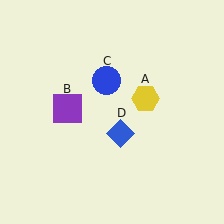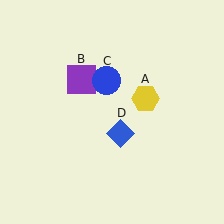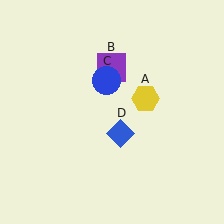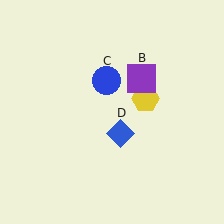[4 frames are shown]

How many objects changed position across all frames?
1 object changed position: purple square (object B).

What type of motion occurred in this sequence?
The purple square (object B) rotated clockwise around the center of the scene.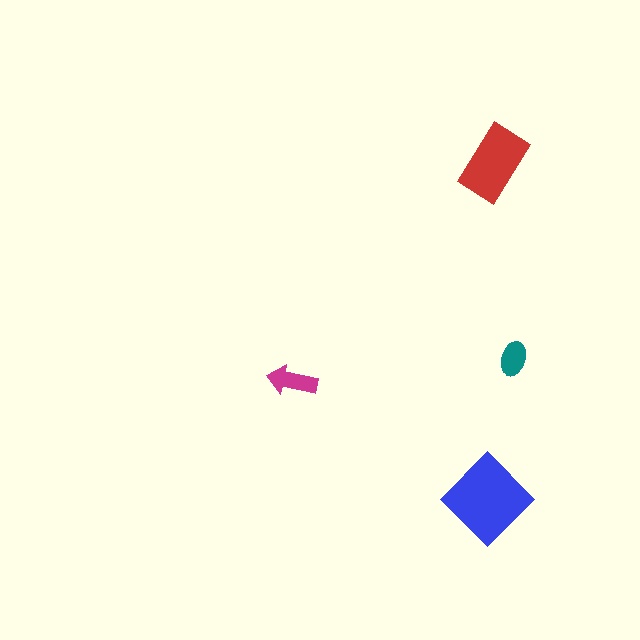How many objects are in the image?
There are 4 objects in the image.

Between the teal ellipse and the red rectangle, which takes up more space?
The red rectangle.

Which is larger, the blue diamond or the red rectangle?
The blue diamond.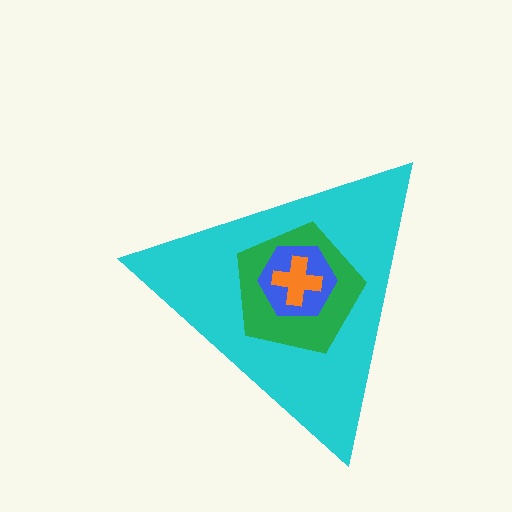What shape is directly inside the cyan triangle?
The green pentagon.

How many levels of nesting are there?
4.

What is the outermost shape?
The cyan triangle.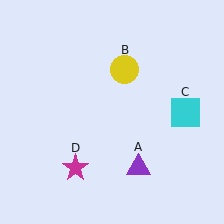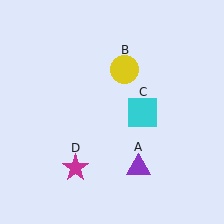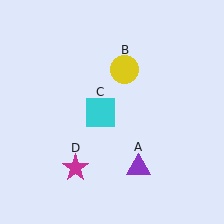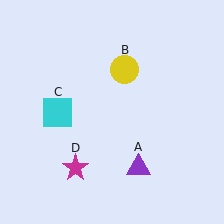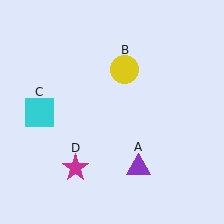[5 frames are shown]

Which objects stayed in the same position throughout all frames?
Purple triangle (object A) and yellow circle (object B) and magenta star (object D) remained stationary.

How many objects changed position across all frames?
1 object changed position: cyan square (object C).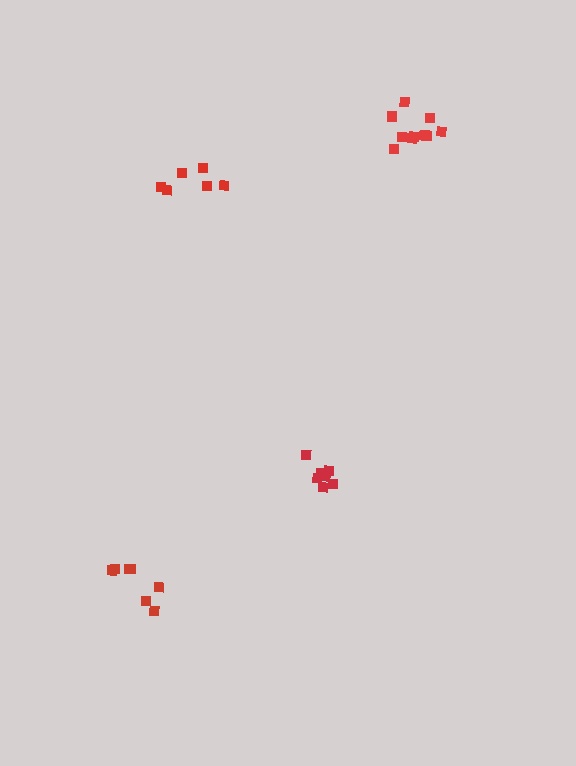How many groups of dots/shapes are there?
There are 4 groups.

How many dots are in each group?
Group 1: 7 dots, Group 2: 6 dots, Group 3: 10 dots, Group 4: 7 dots (30 total).